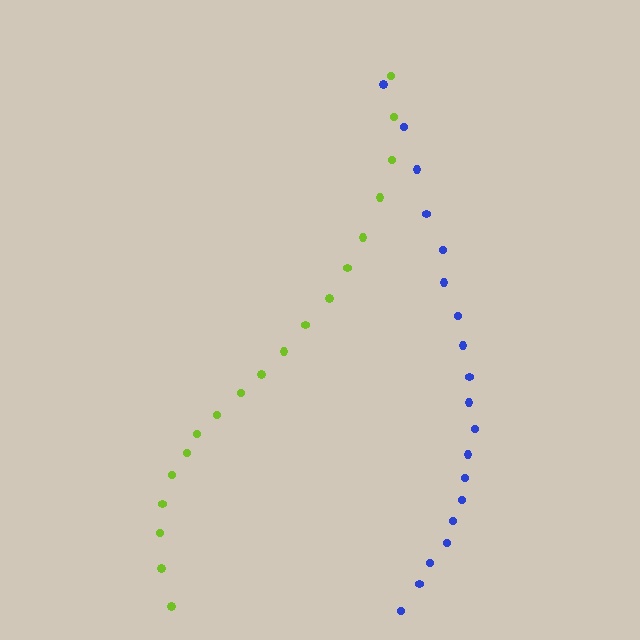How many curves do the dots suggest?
There are 2 distinct paths.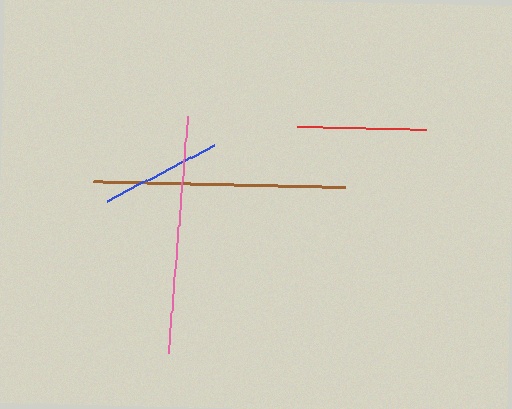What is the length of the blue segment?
The blue segment is approximately 121 pixels long.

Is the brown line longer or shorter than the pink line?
The brown line is longer than the pink line.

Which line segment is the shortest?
The blue line is the shortest at approximately 121 pixels.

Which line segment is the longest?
The brown line is the longest at approximately 252 pixels.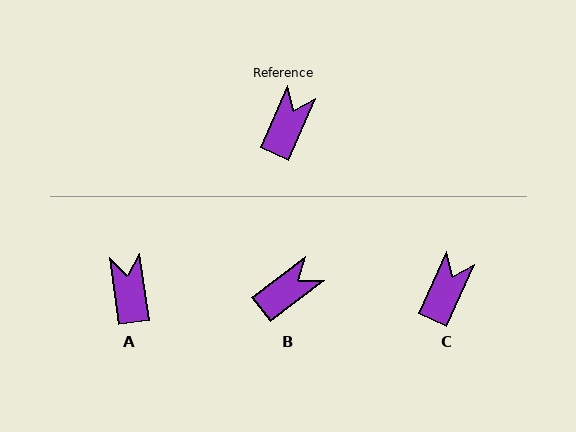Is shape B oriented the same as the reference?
No, it is off by about 28 degrees.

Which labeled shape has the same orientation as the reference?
C.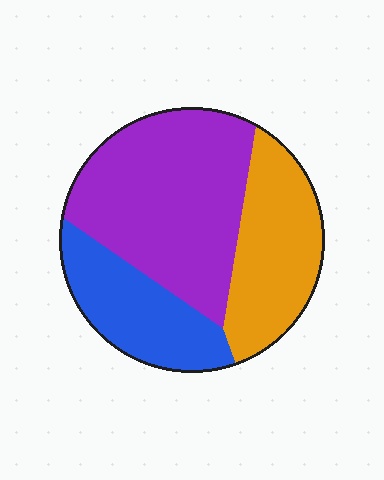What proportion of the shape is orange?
Orange takes up about one quarter (1/4) of the shape.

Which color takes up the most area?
Purple, at roughly 50%.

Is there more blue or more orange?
Orange.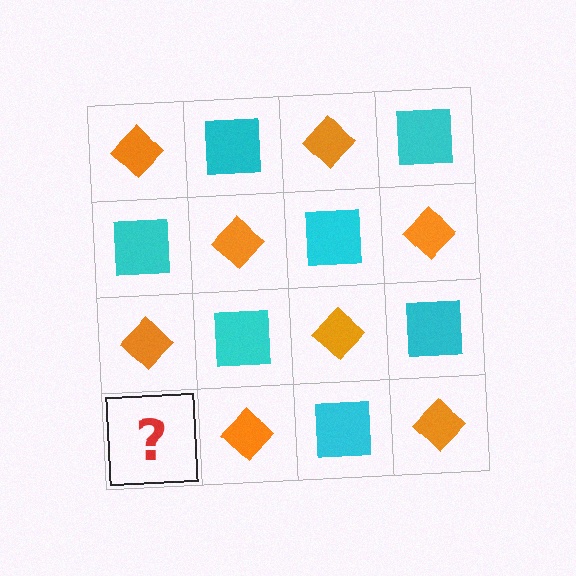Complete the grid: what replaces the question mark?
The question mark should be replaced with a cyan square.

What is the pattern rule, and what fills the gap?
The rule is that it alternates orange diamond and cyan square in a checkerboard pattern. The gap should be filled with a cyan square.